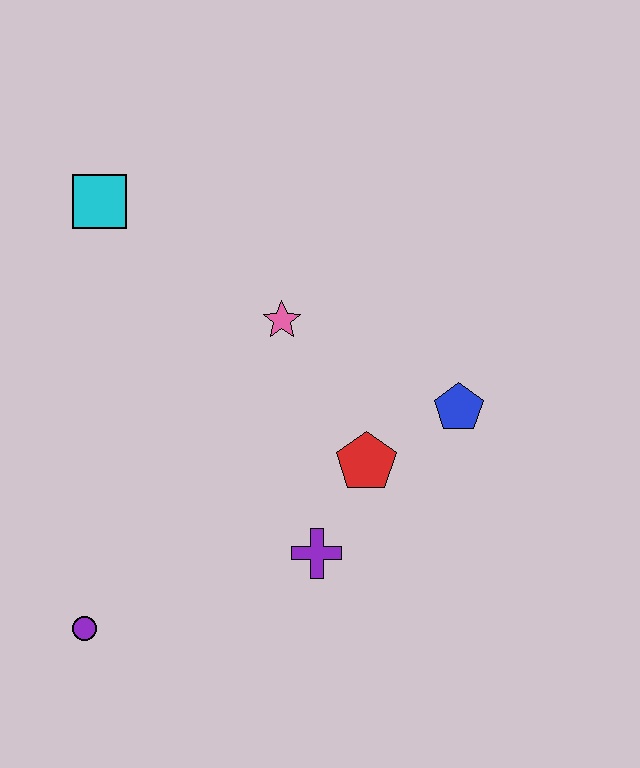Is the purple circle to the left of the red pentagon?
Yes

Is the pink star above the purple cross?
Yes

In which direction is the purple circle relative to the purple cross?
The purple circle is to the left of the purple cross.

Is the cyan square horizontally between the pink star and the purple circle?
Yes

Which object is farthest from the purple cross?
The cyan square is farthest from the purple cross.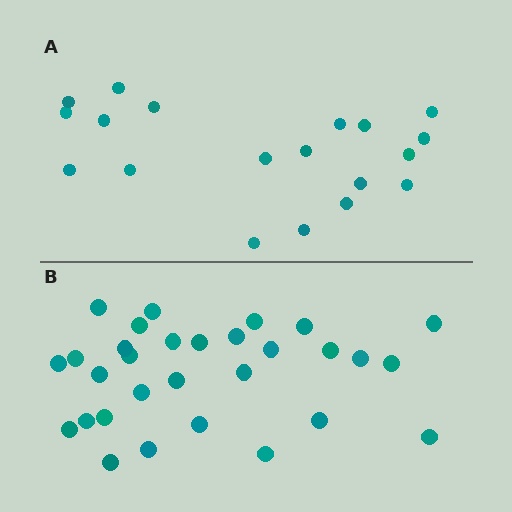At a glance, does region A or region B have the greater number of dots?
Region B (the bottom region) has more dots.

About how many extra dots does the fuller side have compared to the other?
Region B has roughly 12 or so more dots than region A.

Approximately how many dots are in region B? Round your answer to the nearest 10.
About 30 dots.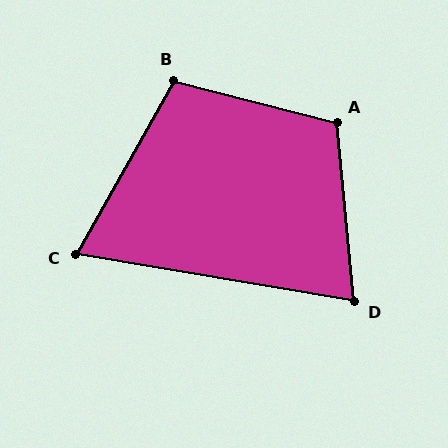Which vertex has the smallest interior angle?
C, at approximately 70 degrees.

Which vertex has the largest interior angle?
A, at approximately 110 degrees.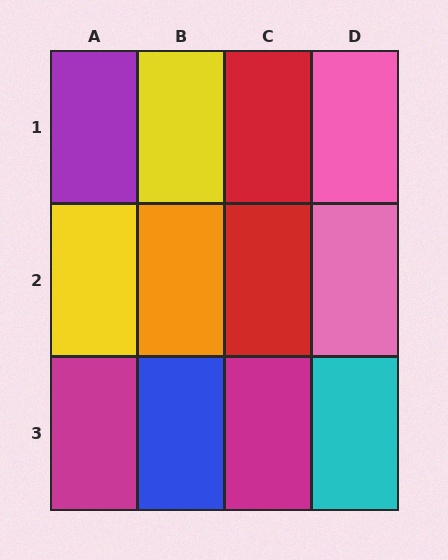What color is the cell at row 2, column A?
Yellow.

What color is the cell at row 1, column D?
Pink.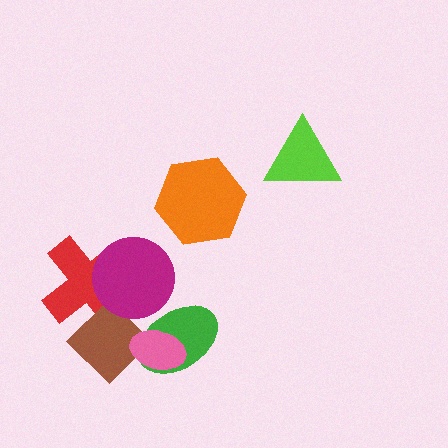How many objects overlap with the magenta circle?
2 objects overlap with the magenta circle.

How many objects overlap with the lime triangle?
0 objects overlap with the lime triangle.